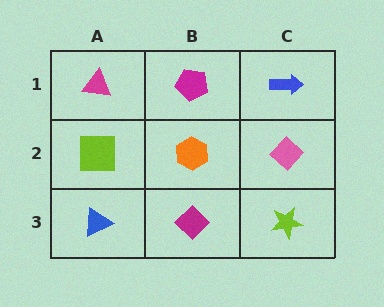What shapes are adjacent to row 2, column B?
A magenta pentagon (row 1, column B), a magenta diamond (row 3, column B), a lime square (row 2, column A), a pink diamond (row 2, column C).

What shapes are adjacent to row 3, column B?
An orange hexagon (row 2, column B), a blue triangle (row 3, column A), a lime star (row 3, column C).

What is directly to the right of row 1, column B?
A blue arrow.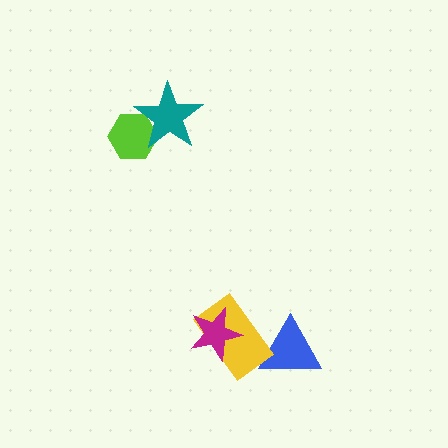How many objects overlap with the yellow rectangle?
2 objects overlap with the yellow rectangle.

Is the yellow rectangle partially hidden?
Yes, it is partially covered by another shape.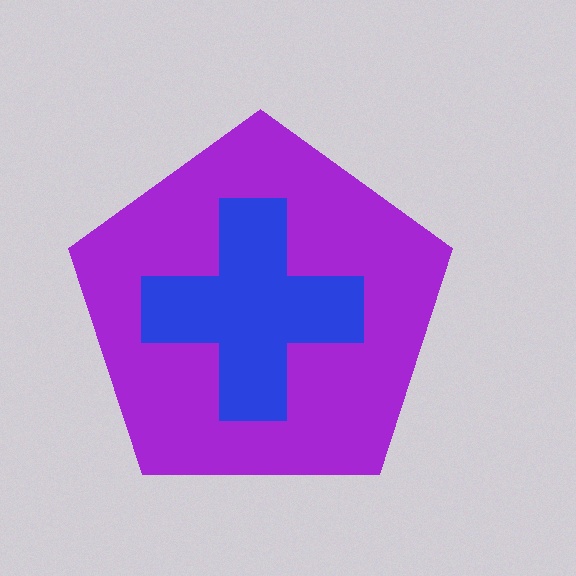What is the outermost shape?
The purple pentagon.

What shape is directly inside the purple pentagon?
The blue cross.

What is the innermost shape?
The blue cross.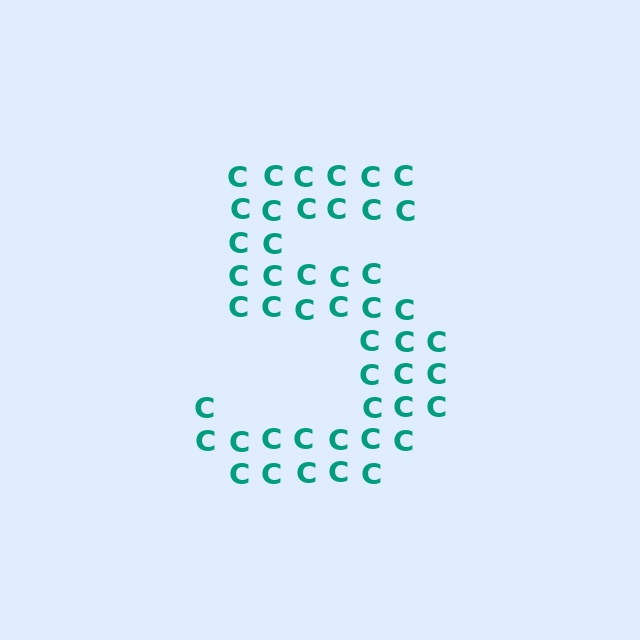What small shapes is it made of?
It is made of small letter C's.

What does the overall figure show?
The overall figure shows the digit 5.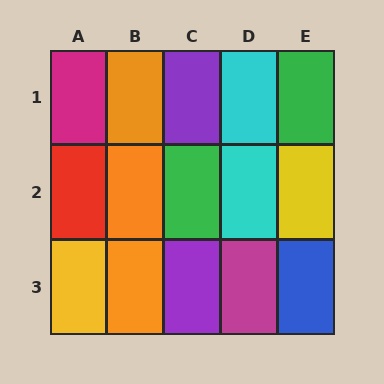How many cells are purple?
2 cells are purple.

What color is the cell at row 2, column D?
Cyan.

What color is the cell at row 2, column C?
Green.